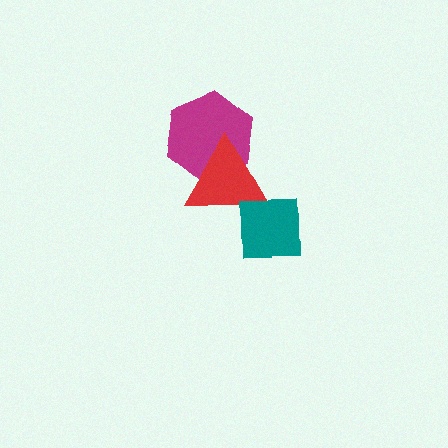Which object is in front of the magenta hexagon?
The red triangle is in front of the magenta hexagon.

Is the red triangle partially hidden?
Yes, it is partially covered by another shape.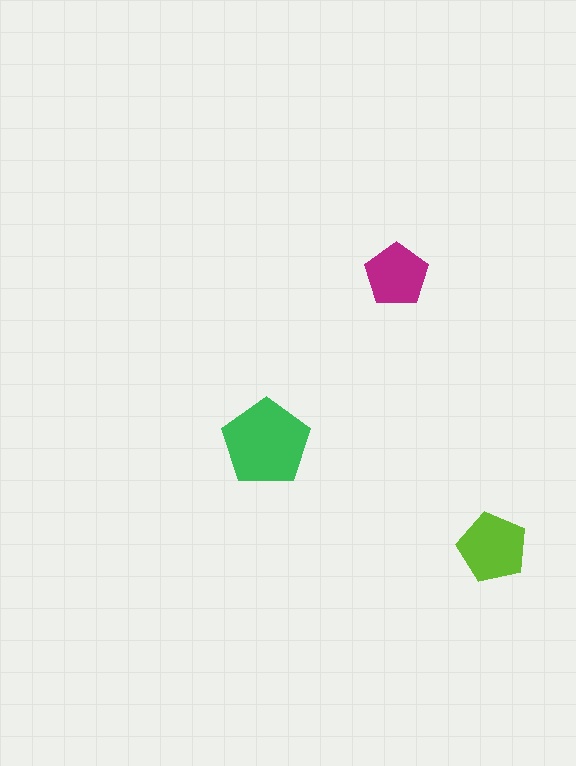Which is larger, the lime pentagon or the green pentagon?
The green one.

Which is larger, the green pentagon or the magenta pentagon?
The green one.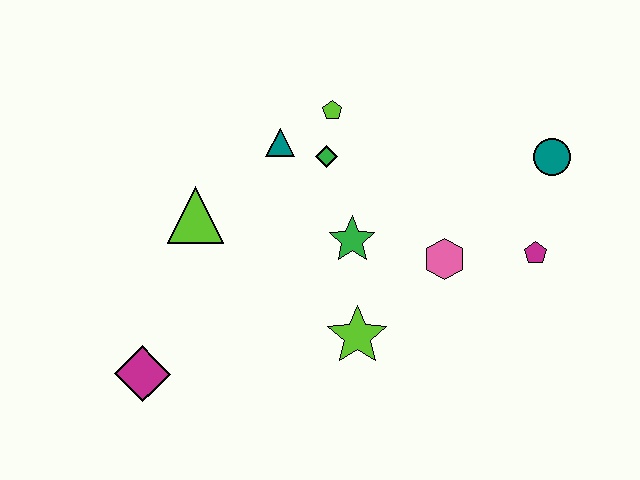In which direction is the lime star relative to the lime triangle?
The lime star is to the right of the lime triangle.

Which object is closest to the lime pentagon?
The green diamond is closest to the lime pentagon.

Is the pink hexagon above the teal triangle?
No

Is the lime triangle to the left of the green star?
Yes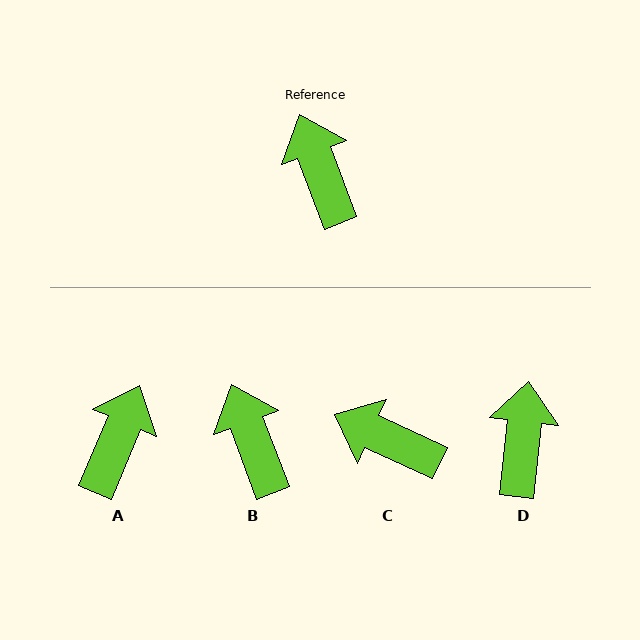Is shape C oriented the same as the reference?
No, it is off by about 45 degrees.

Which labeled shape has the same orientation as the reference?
B.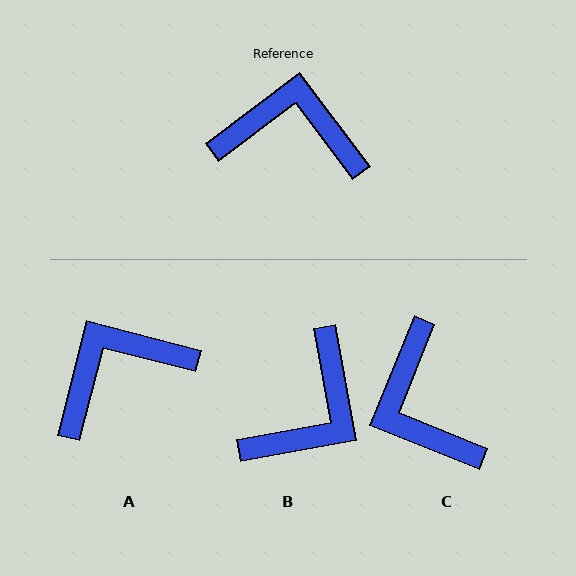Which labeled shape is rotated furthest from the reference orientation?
C, about 121 degrees away.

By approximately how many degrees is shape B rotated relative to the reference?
Approximately 117 degrees clockwise.